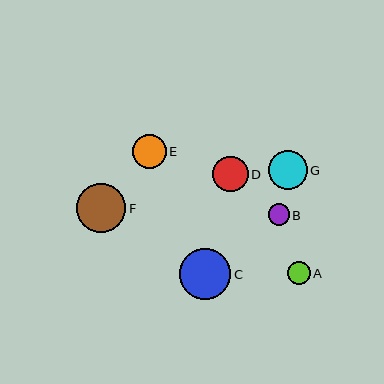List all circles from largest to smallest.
From largest to smallest: C, F, G, D, E, A, B.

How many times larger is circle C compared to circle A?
Circle C is approximately 2.2 times the size of circle A.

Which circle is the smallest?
Circle B is the smallest with a size of approximately 21 pixels.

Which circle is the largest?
Circle C is the largest with a size of approximately 51 pixels.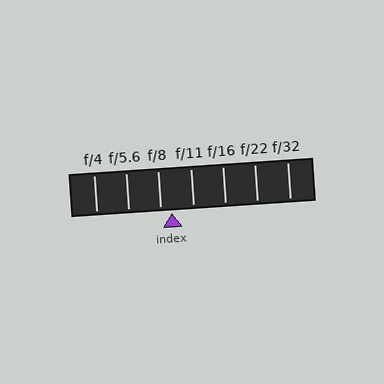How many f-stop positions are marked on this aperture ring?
There are 7 f-stop positions marked.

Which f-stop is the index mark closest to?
The index mark is closest to f/8.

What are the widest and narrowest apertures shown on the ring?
The widest aperture shown is f/4 and the narrowest is f/32.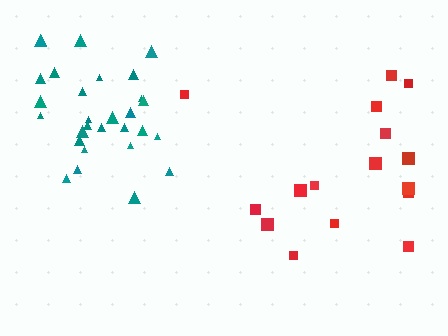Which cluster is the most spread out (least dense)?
Red.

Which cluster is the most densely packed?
Teal.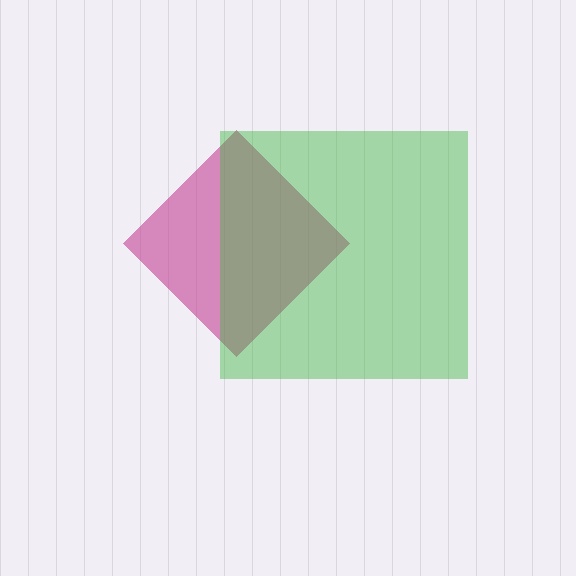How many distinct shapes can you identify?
There are 2 distinct shapes: a magenta diamond, a green square.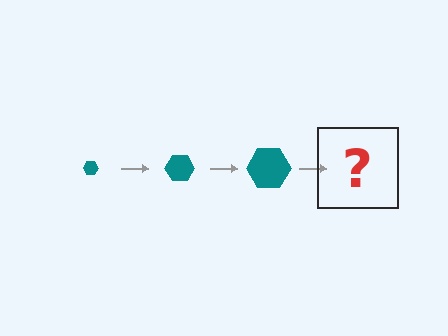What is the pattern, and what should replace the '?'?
The pattern is that the hexagon gets progressively larger each step. The '?' should be a teal hexagon, larger than the previous one.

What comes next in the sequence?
The next element should be a teal hexagon, larger than the previous one.